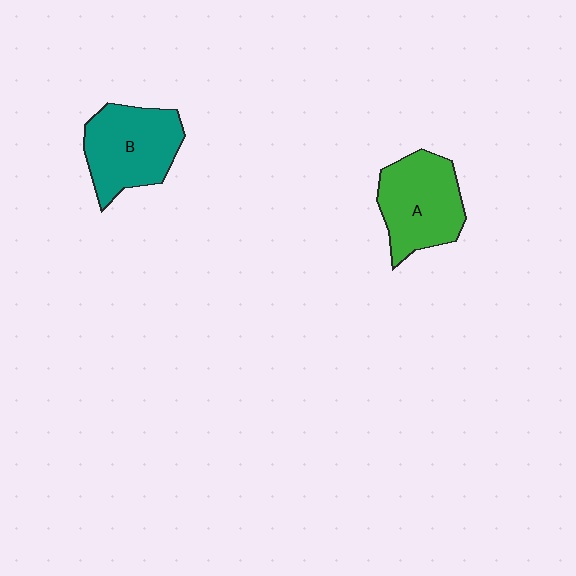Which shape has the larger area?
Shape B (teal).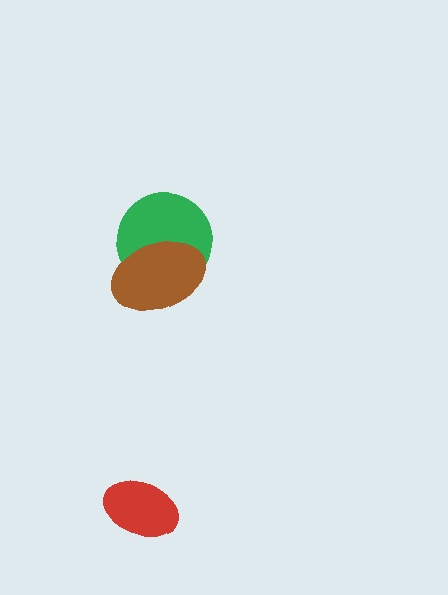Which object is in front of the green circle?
The brown ellipse is in front of the green circle.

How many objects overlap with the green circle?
1 object overlaps with the green circle.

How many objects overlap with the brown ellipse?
1 object overlaps with the brown ellipse.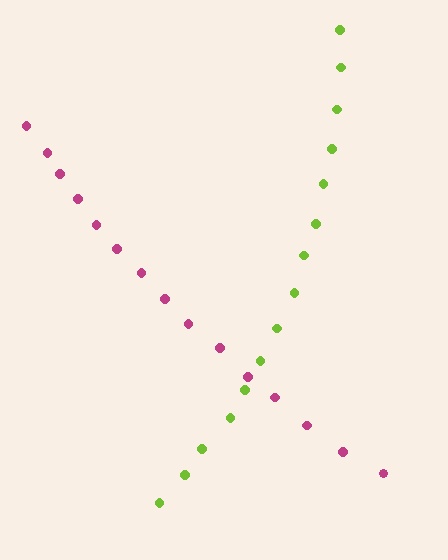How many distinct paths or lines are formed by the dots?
There are 2 distinct paths.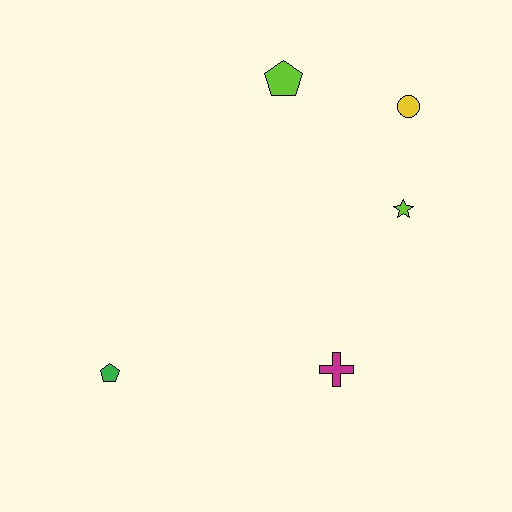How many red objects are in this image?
There are no red objects.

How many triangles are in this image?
There are no triangles.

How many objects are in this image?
There are 5 objects.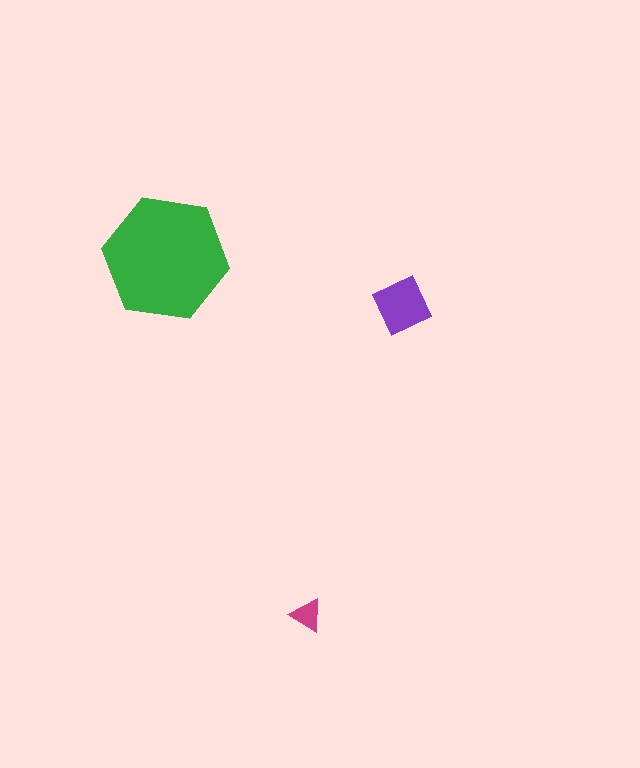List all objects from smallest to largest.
The magenta triangle, the purple square, the green hexagon.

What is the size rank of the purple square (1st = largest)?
2nd.